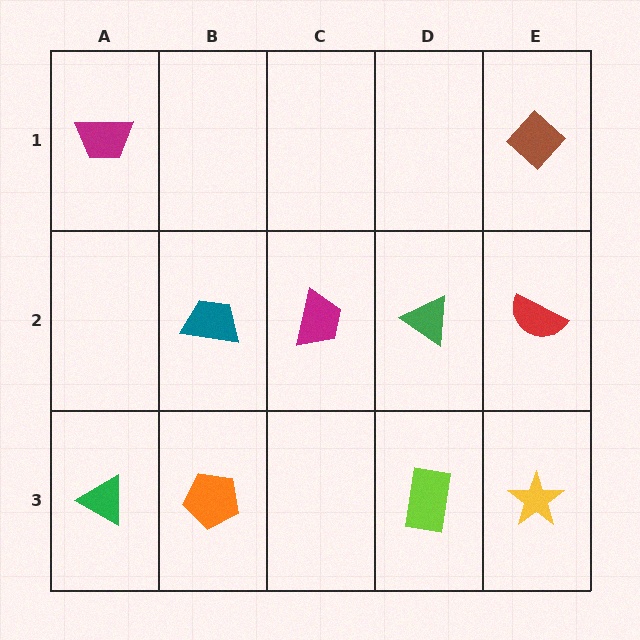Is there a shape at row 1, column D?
No, that cell is empty.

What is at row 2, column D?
A green triangle.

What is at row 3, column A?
A green triangle.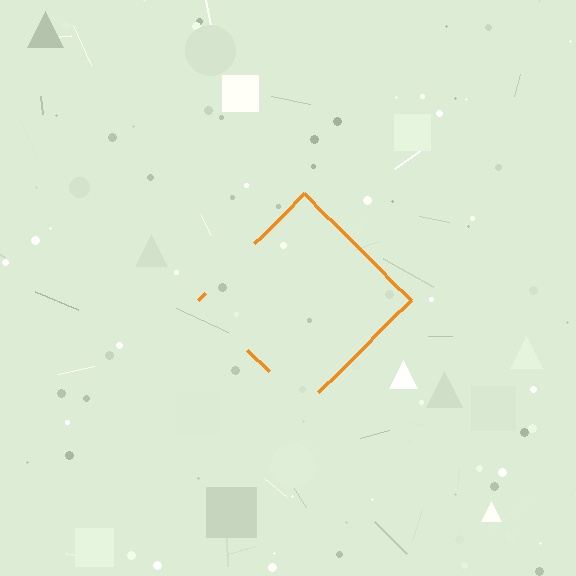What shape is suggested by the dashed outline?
The dashed outline suggests a diamond.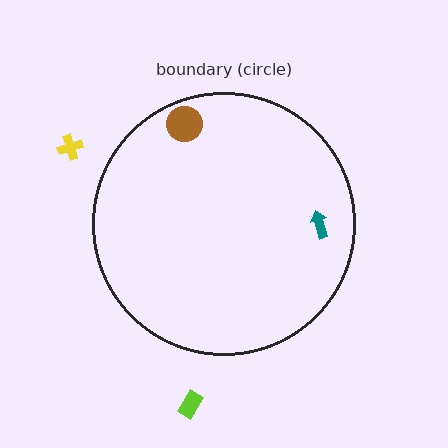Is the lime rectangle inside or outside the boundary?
Outside.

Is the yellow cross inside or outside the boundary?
Outside.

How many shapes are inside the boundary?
2 inside, 2 outside.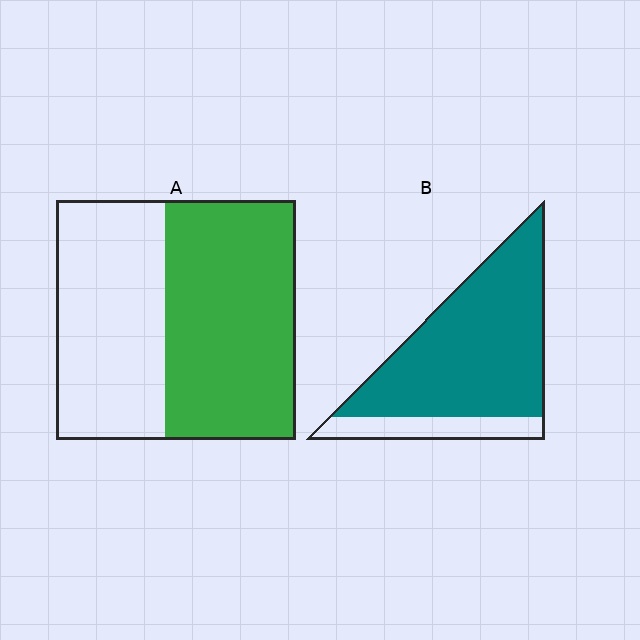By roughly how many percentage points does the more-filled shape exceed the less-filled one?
By roughly 25 percentage points (B over A).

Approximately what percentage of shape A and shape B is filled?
A is approximately 55% and B is approximately 80%.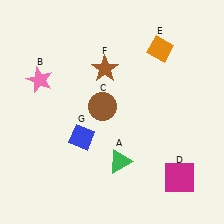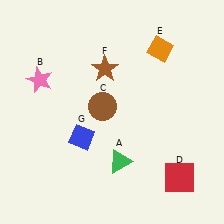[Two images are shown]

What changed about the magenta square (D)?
In Image 1, D is magenta. In Image 2, it changed to red.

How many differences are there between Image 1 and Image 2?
There is 1 difference between the two images.